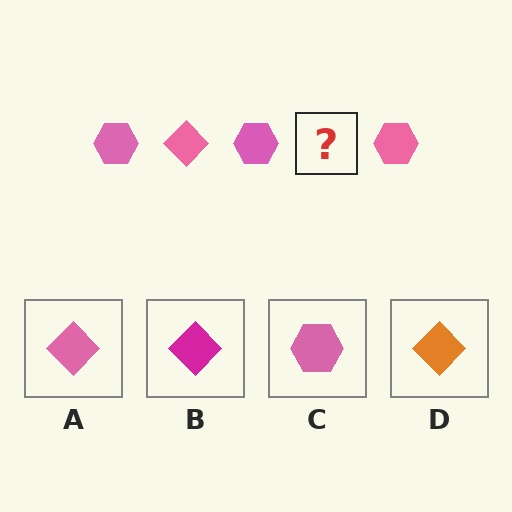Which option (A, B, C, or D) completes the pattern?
A.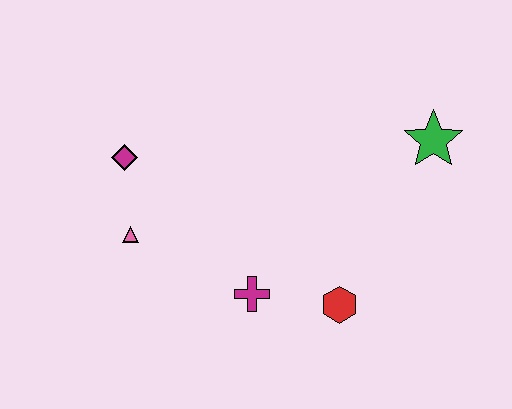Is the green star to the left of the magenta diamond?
No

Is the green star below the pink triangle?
No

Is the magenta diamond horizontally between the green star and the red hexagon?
No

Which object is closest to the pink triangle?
The magenta diamond is closest to the pink triangle.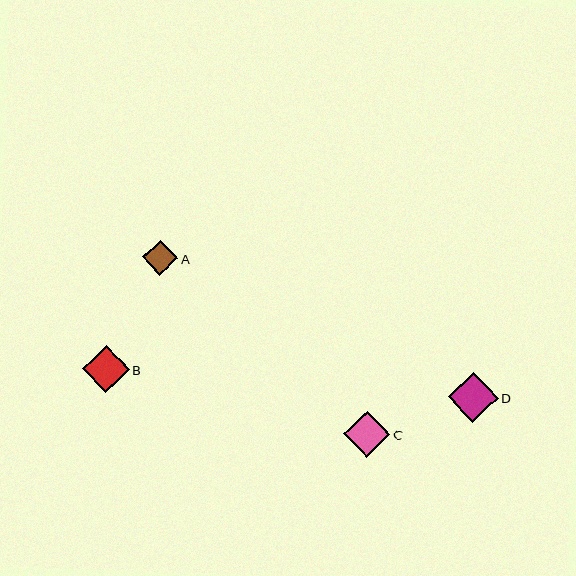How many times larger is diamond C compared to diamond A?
Diamond C is approximately 1.3 times the size of diamond A.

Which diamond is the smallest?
Diamond A is the smallest with a size of approximately 35 pixels.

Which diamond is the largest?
Diamond D is the largest with a size of approximately 49 pixels.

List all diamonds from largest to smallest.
From largest to smallest: D, B, C, A.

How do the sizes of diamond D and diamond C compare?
Diamond D and diamond C are approximately the same size.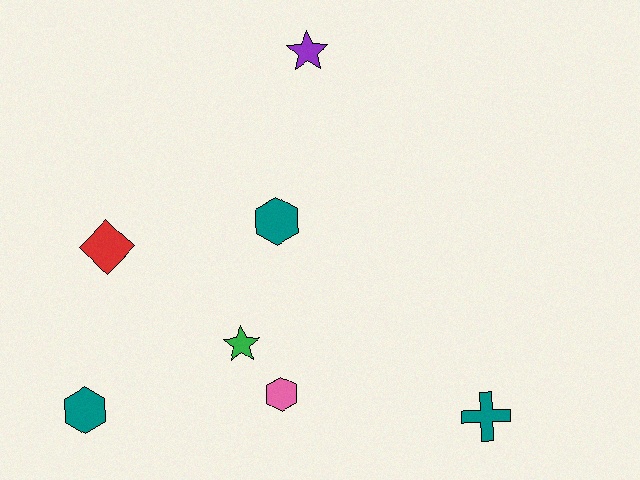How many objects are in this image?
There are 7 objects.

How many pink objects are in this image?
There is 1 pink object.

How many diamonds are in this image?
There is 1 diamond.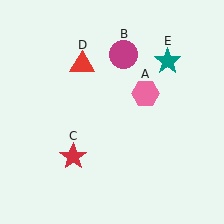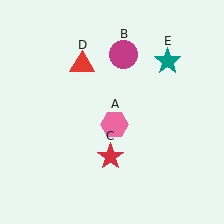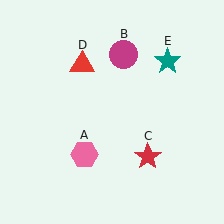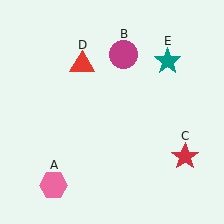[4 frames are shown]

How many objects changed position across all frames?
2 objects changed position: pink hexagon (object A), red star (object C).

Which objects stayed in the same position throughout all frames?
Magenta circle (object B) and red triangle (object D) and teal star (object E) remained stationary.